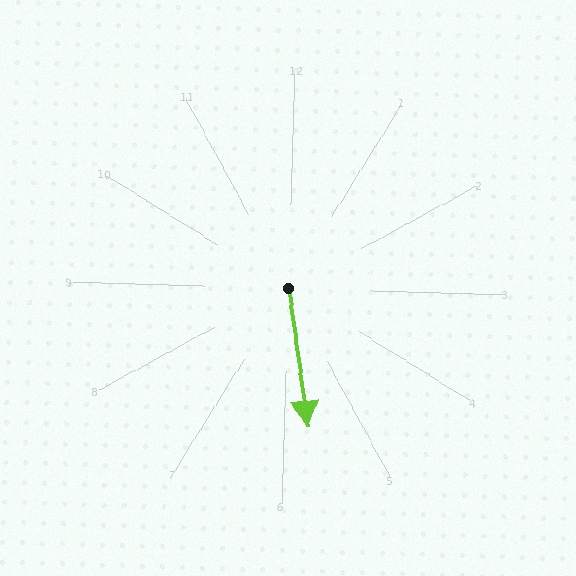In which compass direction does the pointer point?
South.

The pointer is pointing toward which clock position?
Roughly 6 o'clock.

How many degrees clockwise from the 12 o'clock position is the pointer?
Approximately 170 degrees.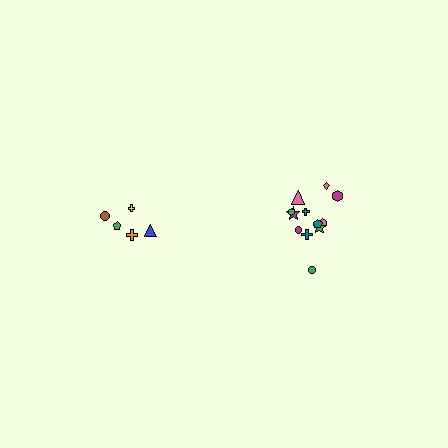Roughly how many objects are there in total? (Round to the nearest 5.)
Roughly 20 objects in total.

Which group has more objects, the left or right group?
The right group.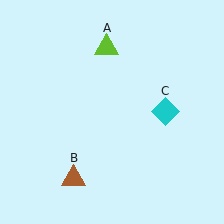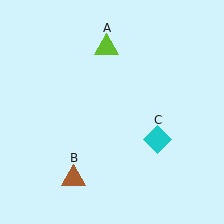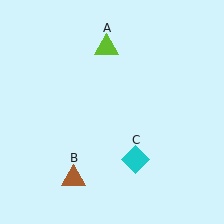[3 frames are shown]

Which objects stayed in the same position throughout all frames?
Lime triangle (object A) and brown triangle (object B) remained stationary.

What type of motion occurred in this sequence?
The cyan diamond (object C) rotated clockwise around the center of the scene.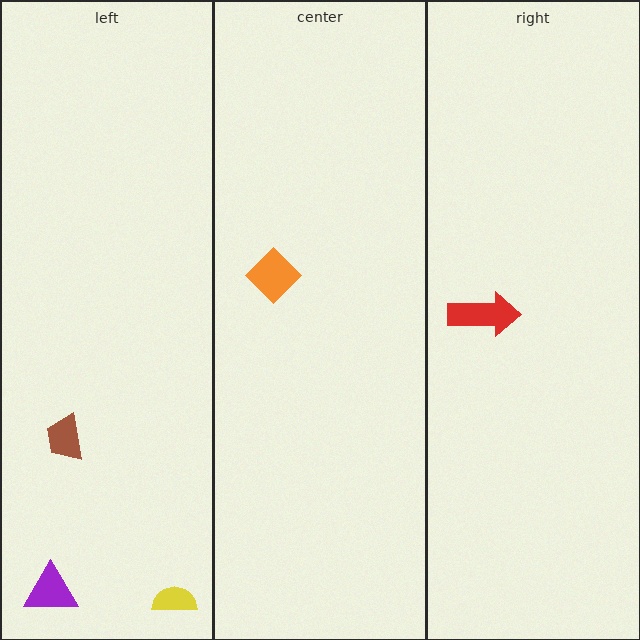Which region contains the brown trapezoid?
The left region.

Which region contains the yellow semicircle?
The left region.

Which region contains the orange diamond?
The center region.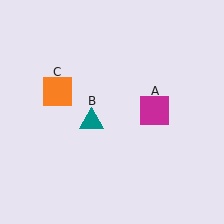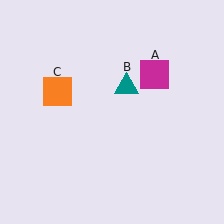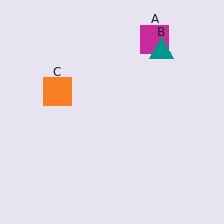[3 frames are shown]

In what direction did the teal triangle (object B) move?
The teal triangle (object B) moved up and to the right.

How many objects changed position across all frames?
2 objects changed position: magenta square (object A), teal triangle (object B).